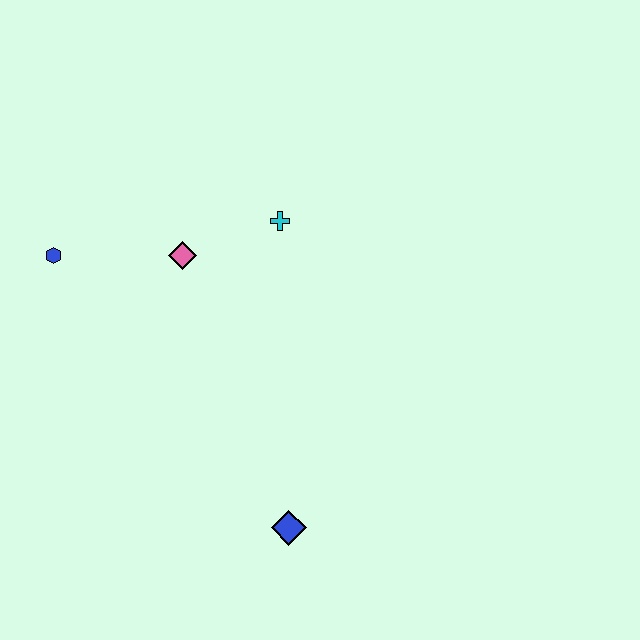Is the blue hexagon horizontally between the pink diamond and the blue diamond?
No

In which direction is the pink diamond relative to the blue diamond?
The pink diamond is above the blue diamond.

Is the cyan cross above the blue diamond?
Yes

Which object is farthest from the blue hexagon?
The blue diamond is farthest from the blue hexagon.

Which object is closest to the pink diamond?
The cyan cross is closest to the pink diamond.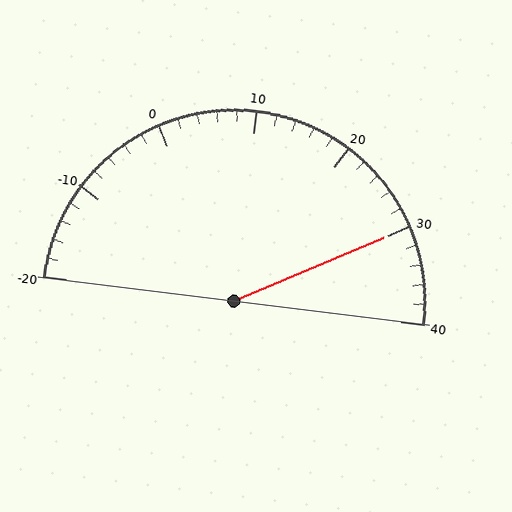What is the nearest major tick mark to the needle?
The nearest major tick mark is 30.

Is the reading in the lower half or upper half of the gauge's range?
The reading is in the upper half of the range (-20 to 40).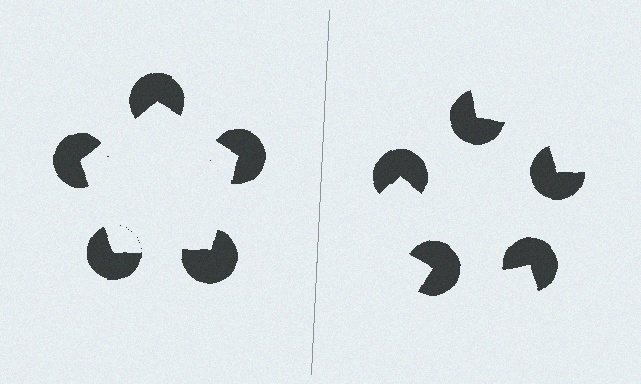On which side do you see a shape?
An illusory pentagon appears on the left side. On the right side the wedge cuts are rotated, so no coherent shape forms.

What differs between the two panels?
The pac-man discs are positioned identically on both sides; only the wedge orientations differ. On the left they align to a pentagon; on the right they are misaligned.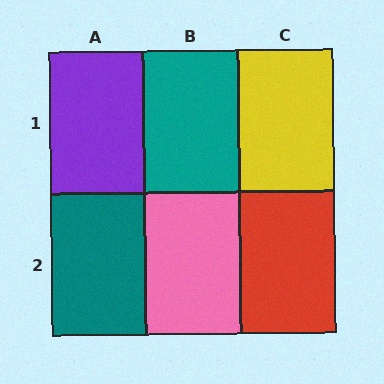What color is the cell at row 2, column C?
Red.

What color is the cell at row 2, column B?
Pink.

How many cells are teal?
2 cells are teal.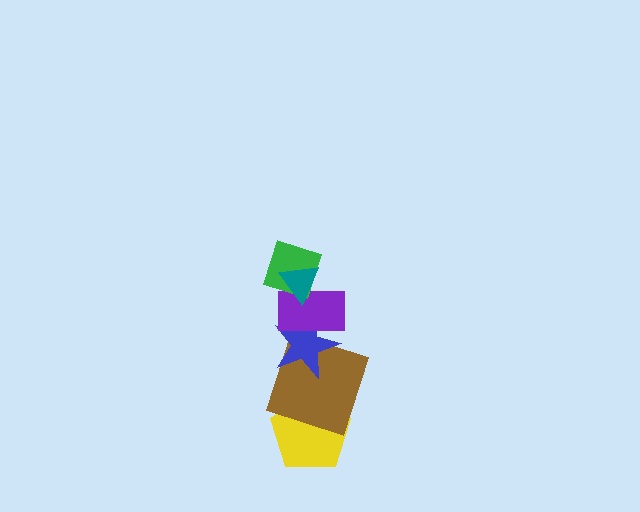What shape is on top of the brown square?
The blue star is on top of the brown square.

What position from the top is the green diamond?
The green diamond is 2nd from the top.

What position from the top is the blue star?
The blue star is 4th from the top.